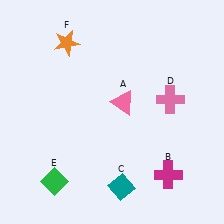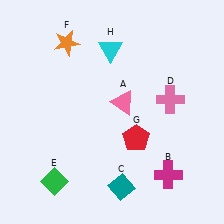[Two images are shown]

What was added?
A red pentagon (G), a cyan triangle (H) were added in Image 2.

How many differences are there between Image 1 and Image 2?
There are 2 differences between the two images.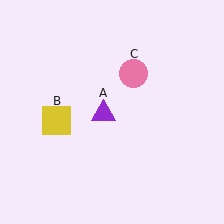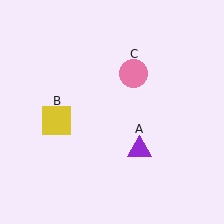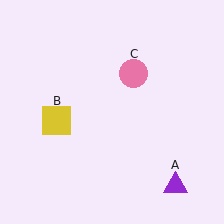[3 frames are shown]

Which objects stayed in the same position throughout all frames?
Yellow square (object B) and pink circle (object C) remained stationary.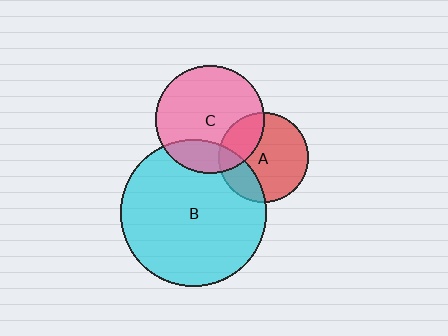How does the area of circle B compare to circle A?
Approximately 2.6 times.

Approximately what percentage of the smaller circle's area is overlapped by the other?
Approximately 25%.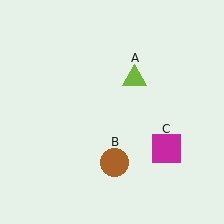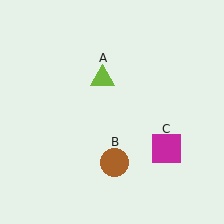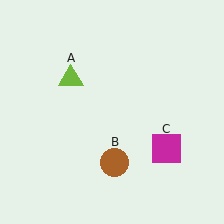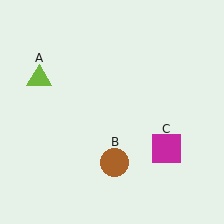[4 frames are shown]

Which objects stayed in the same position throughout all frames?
Brown circle (object B) and magenta square (object C) remained stationary.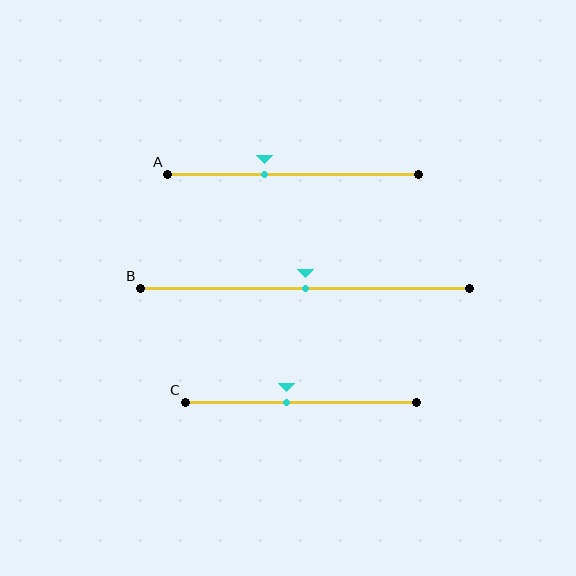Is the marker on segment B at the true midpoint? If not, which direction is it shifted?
Yes, the marker on segment B is at the true midpoint.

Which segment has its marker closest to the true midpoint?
Segment B has its marker closest to the true midpoint.